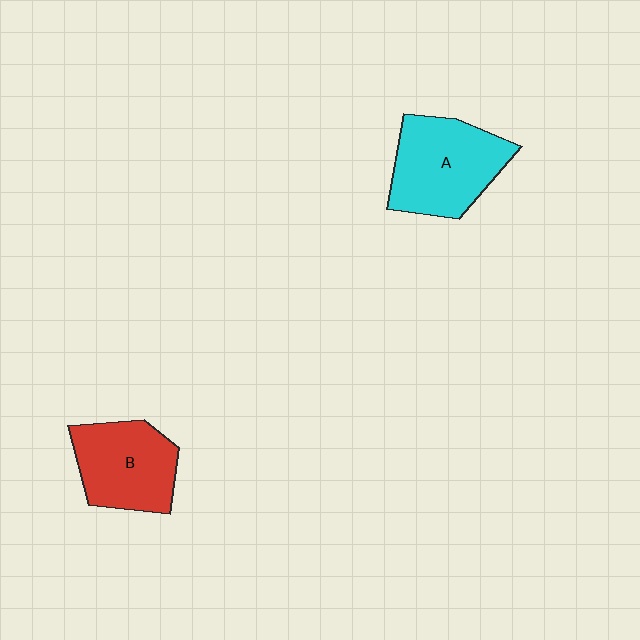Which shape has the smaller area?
Shape B (red).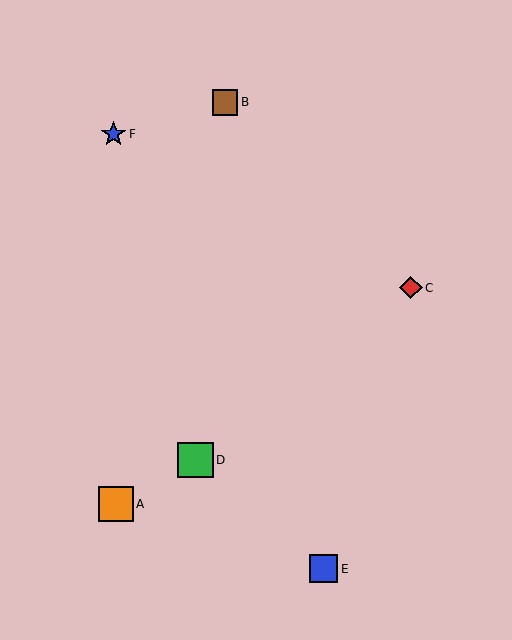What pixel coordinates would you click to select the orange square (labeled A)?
Click at (116, 504) to select the orange square A.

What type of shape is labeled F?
Shape F is a blue star.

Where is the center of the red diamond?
The center of the red diamond is at (411, 288).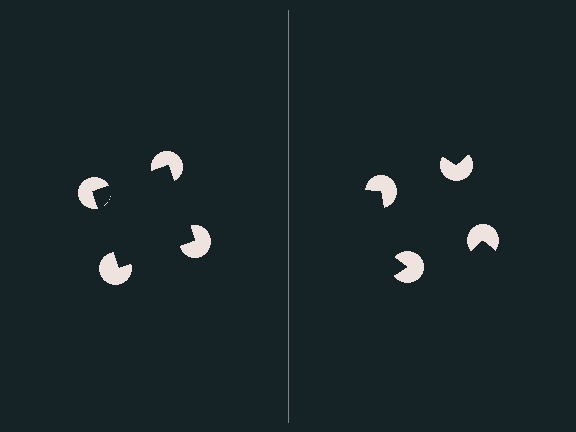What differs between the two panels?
The pac-man discs are positioned identically on both sides; only the wedge orientations differ. On the left they align to a square; on the right they are misaligned.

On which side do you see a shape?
An illusory square appears on the left side. On the right side the wedge cuts are rotated, so no coherent shape forms.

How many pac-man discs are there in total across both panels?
8 — 4 on each side.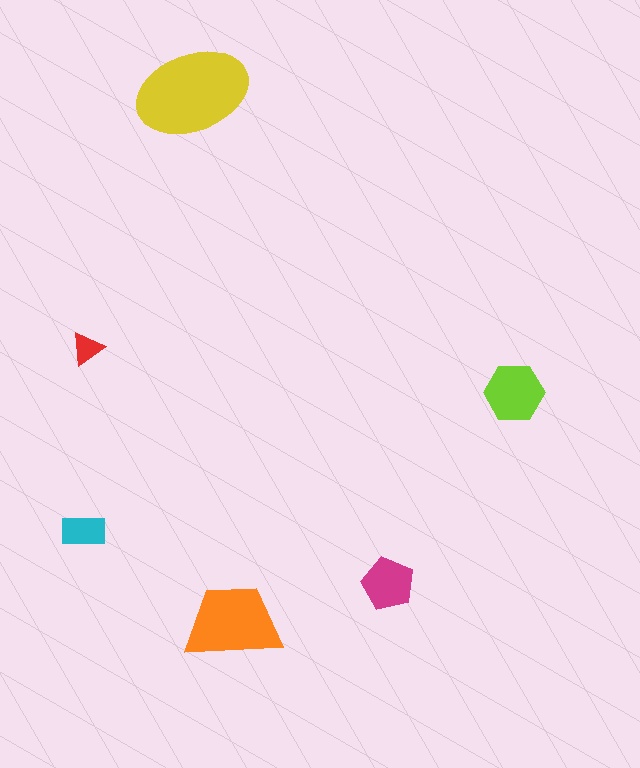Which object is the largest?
The yellow ellipse.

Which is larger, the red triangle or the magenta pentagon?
The magenta pentagon.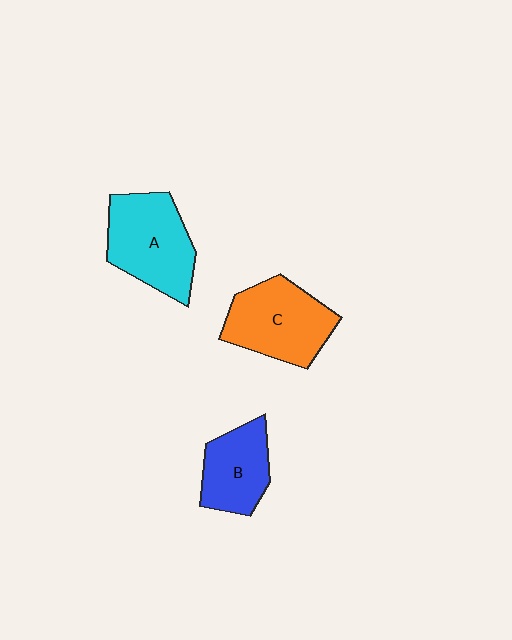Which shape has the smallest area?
Shape B (blue).